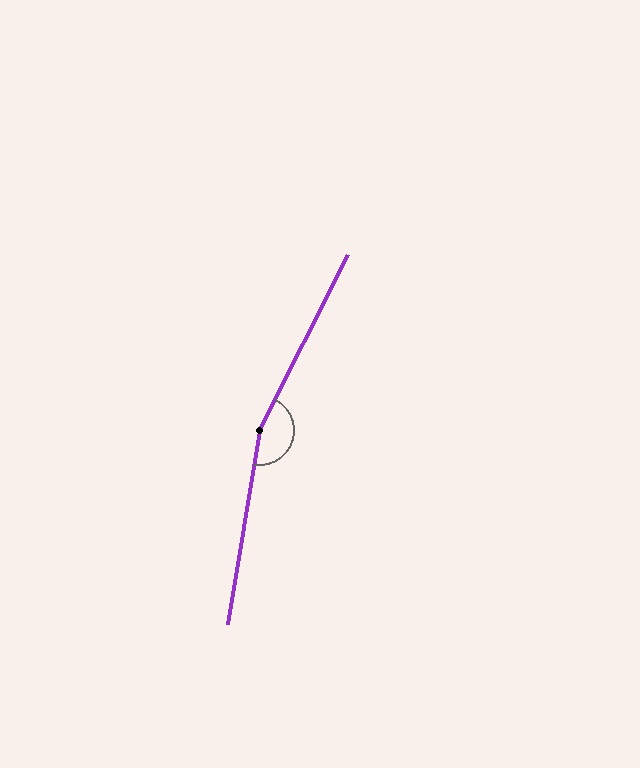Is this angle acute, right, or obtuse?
It is obtuse.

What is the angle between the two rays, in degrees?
Approximately 163 degrees.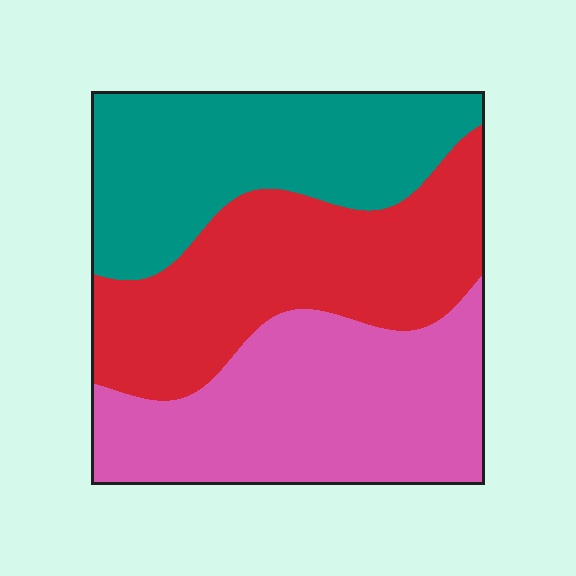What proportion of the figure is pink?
Pink takes up between a quarter and a half of the figure.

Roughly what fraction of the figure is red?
Red takes up about one third (1/3) of the figure.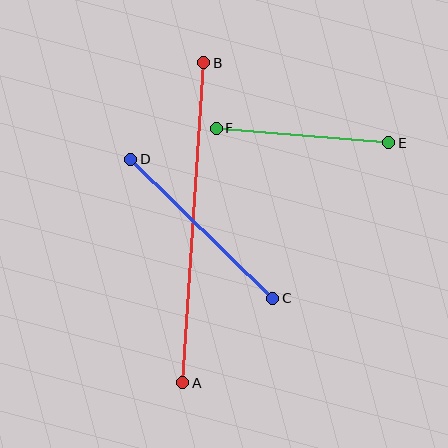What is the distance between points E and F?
The distance is approximately 173 pixels.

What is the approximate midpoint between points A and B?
The midpoint is at approximately (193, 223) pixels.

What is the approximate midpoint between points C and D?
The midpoint is at approximately (202, 229) pixels.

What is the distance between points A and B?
The distance is approximately 321 pixels.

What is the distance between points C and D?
The distance is approximately 199 pixels.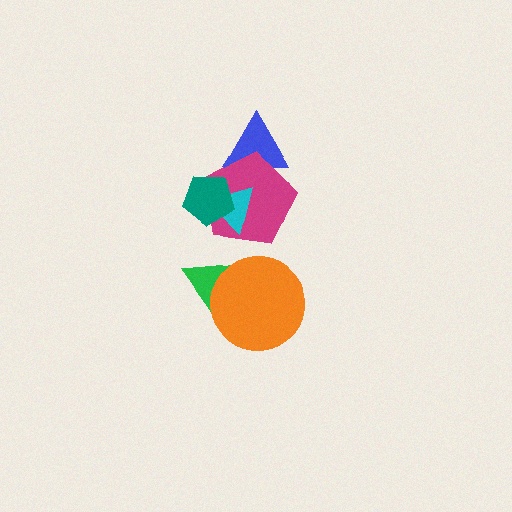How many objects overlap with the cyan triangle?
2 objects overlap with the cyan triangle.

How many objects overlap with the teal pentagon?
2 objects overlap with the teal pentagon.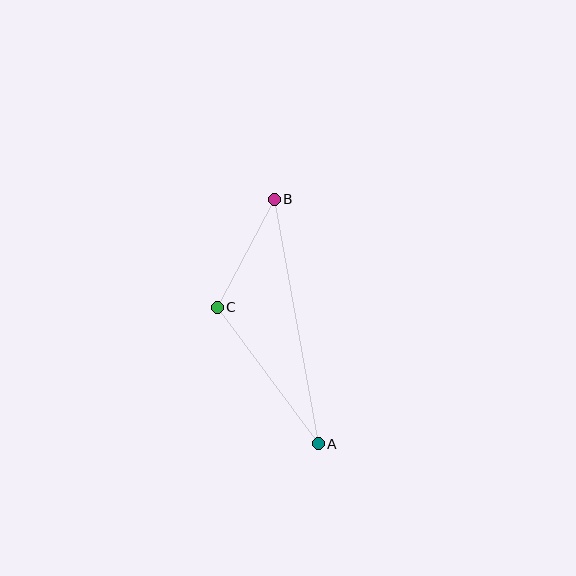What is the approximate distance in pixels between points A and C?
The distance between A and C is approximately 170 pixels.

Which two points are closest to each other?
Points B and C are closest to each other.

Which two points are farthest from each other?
Points A and B are farthest from each other.